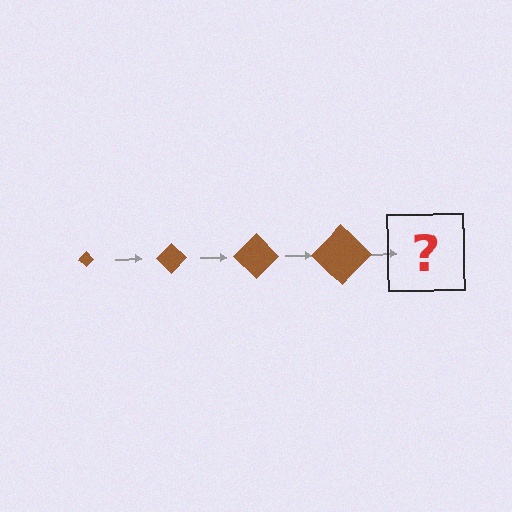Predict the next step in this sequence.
The next step is a brown diamond, larger than the previous one.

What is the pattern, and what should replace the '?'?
The pattern is that the diamond gets progressively larger each step. The '?' should be a brown diamond, larger than the previous one.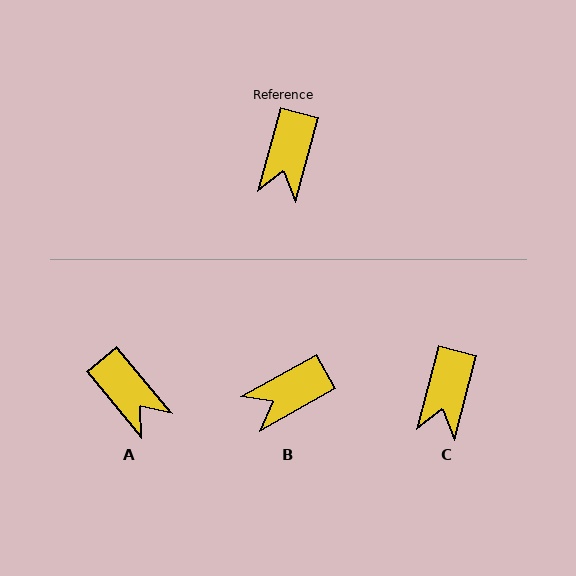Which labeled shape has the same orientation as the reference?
C.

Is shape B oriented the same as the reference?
No, it is off by about 46 degrees.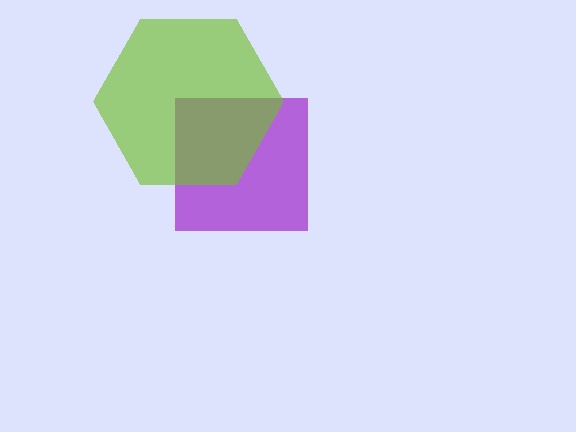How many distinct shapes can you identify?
There are 2 distinct shapes: a purple square, a lime hexagon.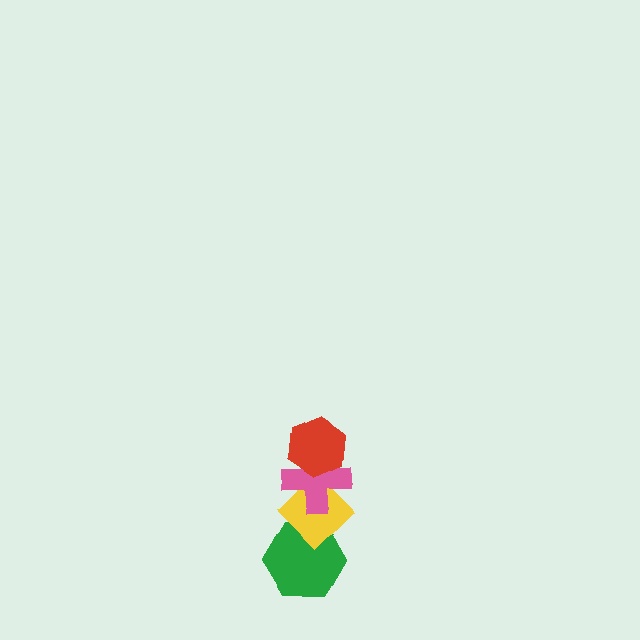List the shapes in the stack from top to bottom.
From top to bottom: the red hexagon, the pink cross, the yellow diamond, the green hexagon.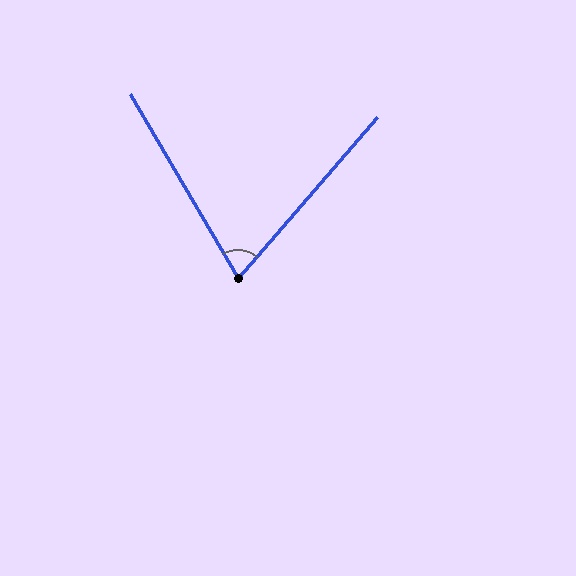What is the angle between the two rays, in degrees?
Approximately 71 degrees.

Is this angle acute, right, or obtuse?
It is acute.